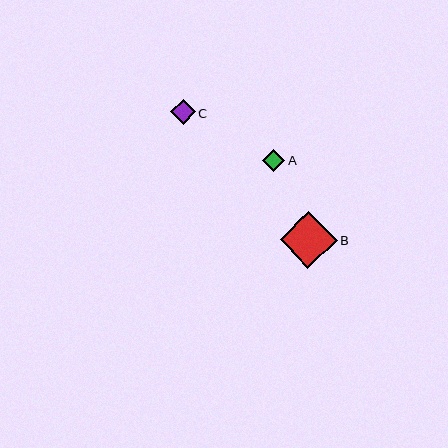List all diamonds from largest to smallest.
From largest to smallest: B, C, A.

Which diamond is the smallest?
Diamond A is the smallest with a size of approximately 22 pixels.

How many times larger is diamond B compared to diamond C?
Diamond B is approximately 2.3 times the size of diamond C.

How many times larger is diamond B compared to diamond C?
Diamond B is approximately 2.3 times the size of diamond C.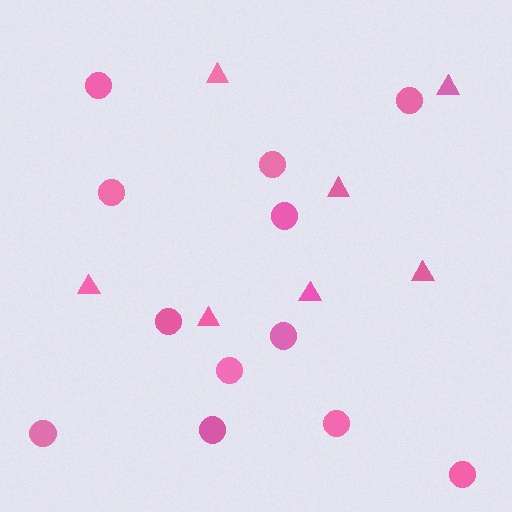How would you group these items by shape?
There are 2 groups: one group of circles (12) and one group of triangles (7).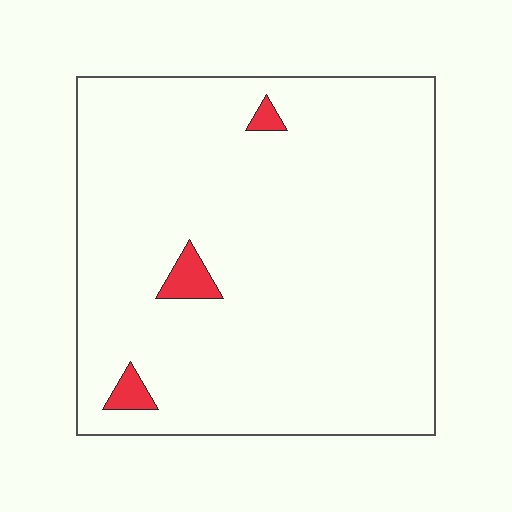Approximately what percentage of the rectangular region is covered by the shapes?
Approximately 5%.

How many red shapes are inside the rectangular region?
3.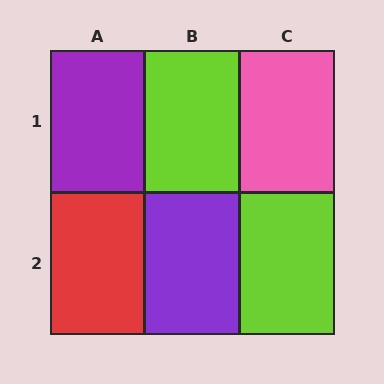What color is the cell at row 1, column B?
Lime.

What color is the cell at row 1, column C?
Pink.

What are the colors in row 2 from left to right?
Red, purple, lime.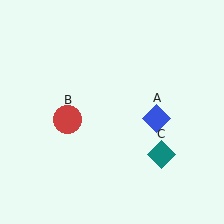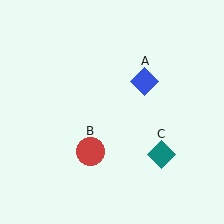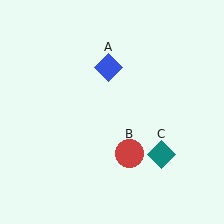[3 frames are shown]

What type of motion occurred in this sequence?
The blue diamond (object A), red circle (object B) rotated counterclockwise around the center of the scene.